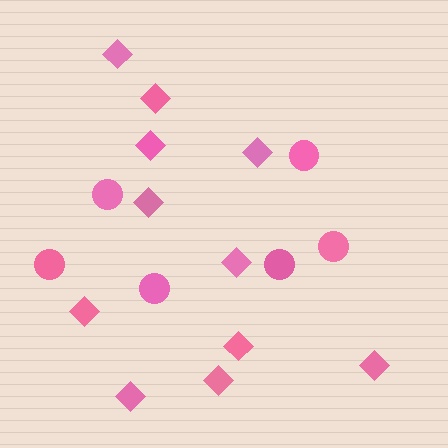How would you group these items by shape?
There are 2 groups: one group of circles (6) and one group of diamonds (11).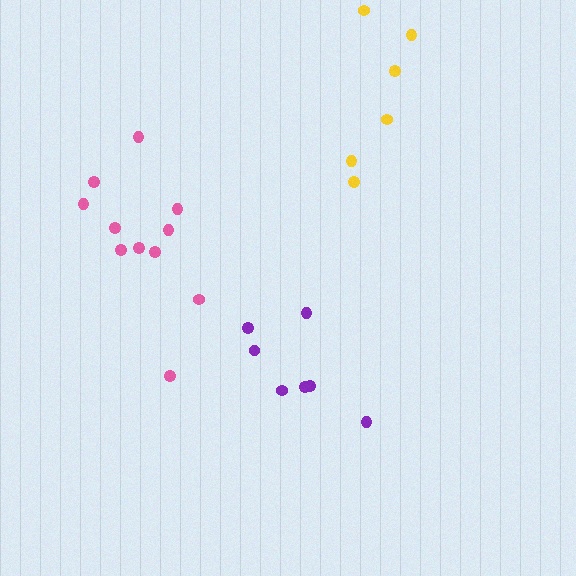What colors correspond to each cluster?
The clusters are colored: purple, pink, yellow.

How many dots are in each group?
Group 1: 7 dots, Group 2: 11 dots, Group 3: 6 dots (24 total).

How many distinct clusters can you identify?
There are 3 distinct clusters.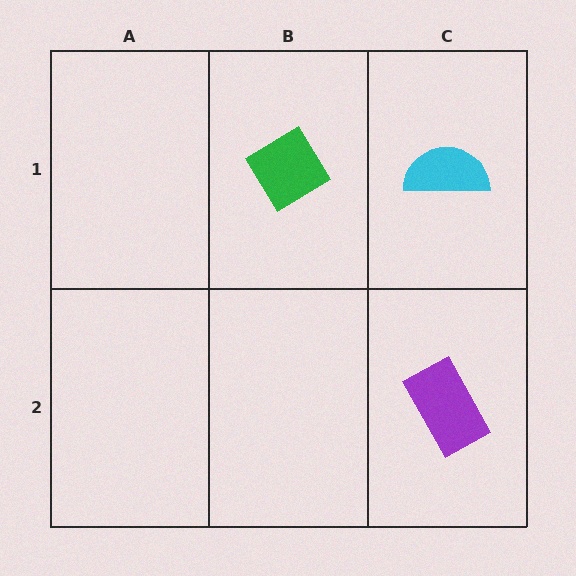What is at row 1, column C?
A cyan semicircle.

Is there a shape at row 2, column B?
No, that cell is empty.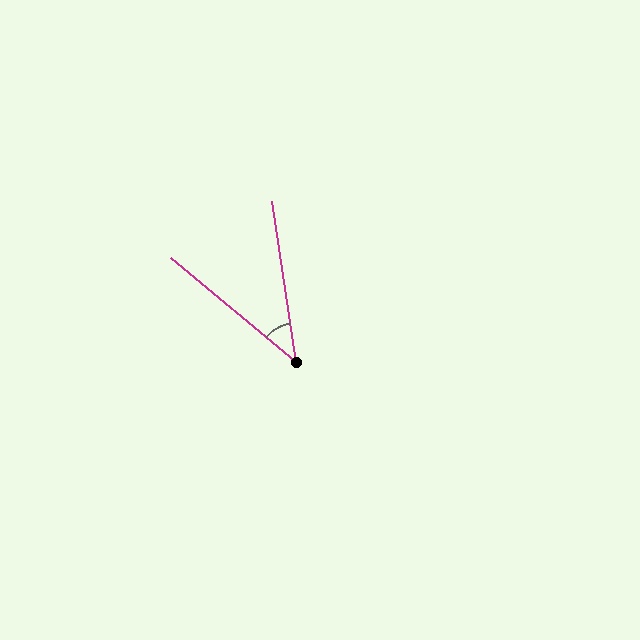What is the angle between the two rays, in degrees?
Approximately 42 degrees.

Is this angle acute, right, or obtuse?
It is acute.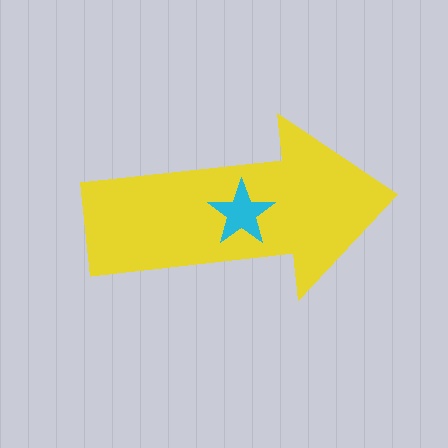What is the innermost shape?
The cyan star.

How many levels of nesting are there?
2.